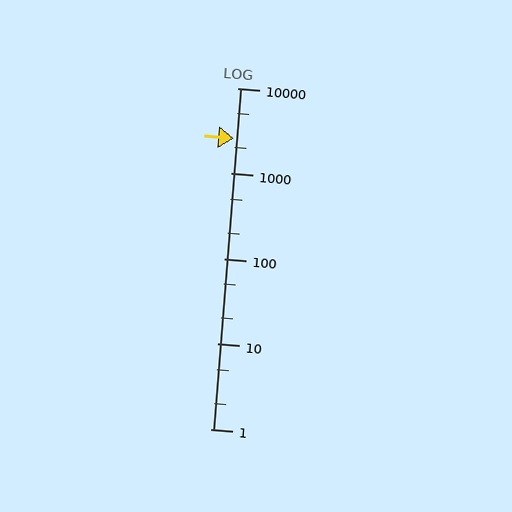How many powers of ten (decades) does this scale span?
The scale spans 4 decades, from 1 to 10000.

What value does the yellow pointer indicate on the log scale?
The pointer indicates approximately 2600.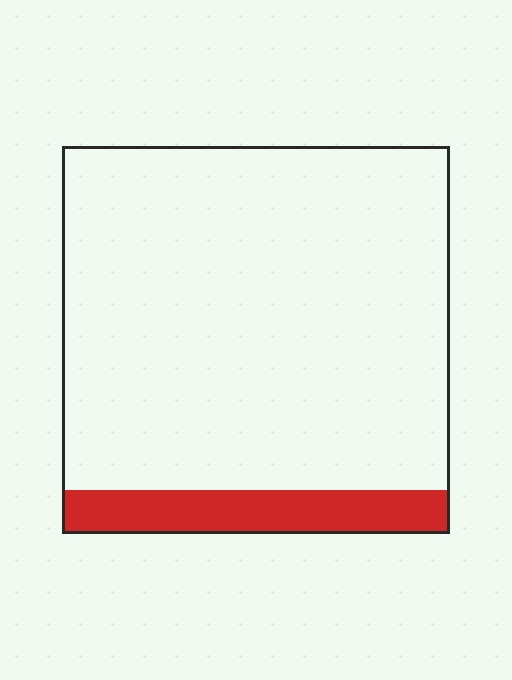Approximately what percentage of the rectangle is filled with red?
Approximately 10%.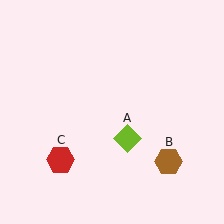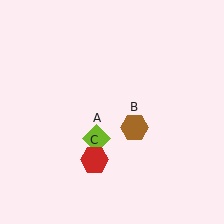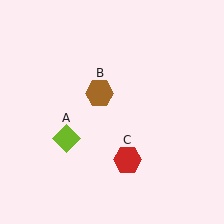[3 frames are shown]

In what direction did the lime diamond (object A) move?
The lime diamond (object A) moved left.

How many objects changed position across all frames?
3 objects changed position: lime diamond (object A), brown hexagon (object B), red hexagon (object C).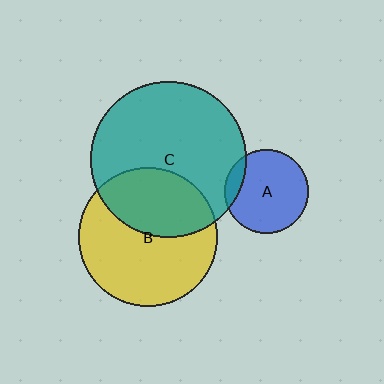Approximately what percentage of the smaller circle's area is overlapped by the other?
Approximately 40%.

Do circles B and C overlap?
Yes.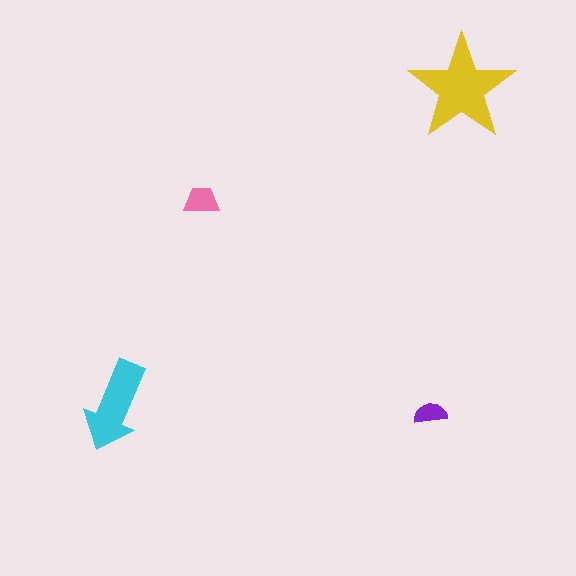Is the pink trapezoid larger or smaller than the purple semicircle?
Larger.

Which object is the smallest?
The purple semicircle.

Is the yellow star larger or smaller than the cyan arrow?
Larger.